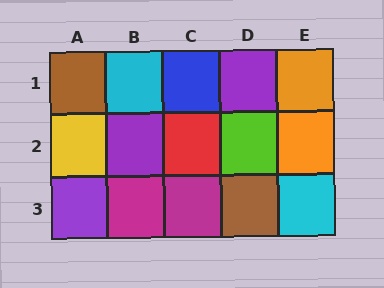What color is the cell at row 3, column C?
Magenta.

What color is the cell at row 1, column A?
Brown.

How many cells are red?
1 cell is red.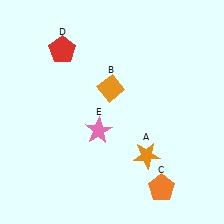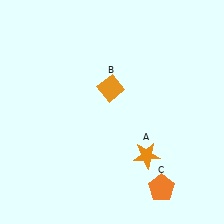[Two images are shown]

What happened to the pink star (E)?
The pink star (E) was removed in Image 2. It was in the bottom-left area of Image 1.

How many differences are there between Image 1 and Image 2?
There are 2 differences between the two images.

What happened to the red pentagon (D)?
The red pentagon (D) was removed in Image 2. It was in the top-left area of Image 1.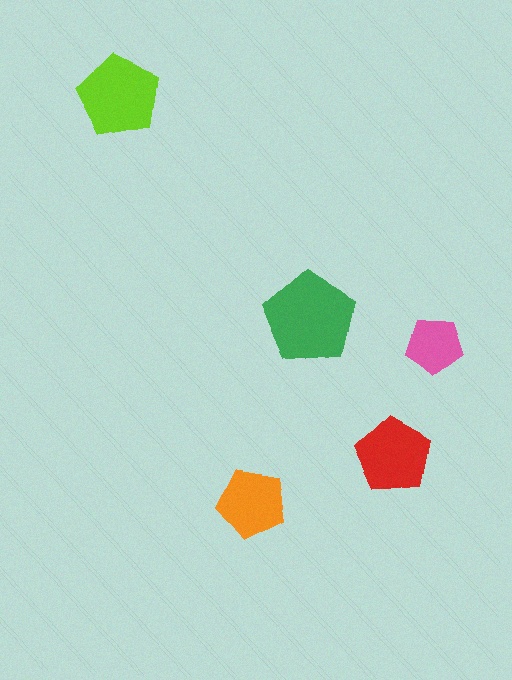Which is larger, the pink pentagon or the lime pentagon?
The lime one.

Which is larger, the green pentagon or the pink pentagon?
The green one.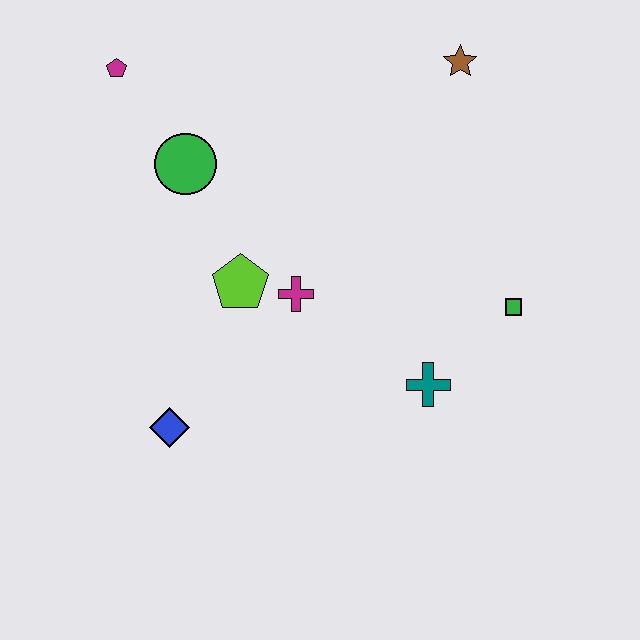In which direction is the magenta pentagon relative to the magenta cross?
The magenta pentagon is above the magenta cross.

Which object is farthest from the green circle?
The green square is farthest from the green circle.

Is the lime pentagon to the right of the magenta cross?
No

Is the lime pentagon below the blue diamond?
No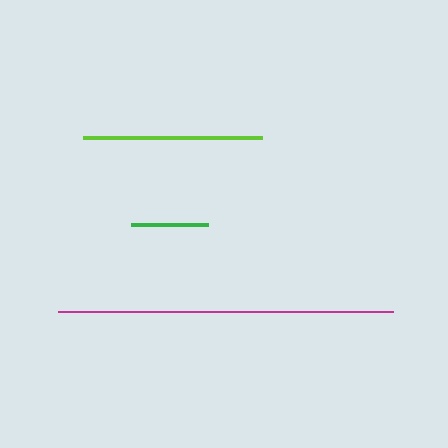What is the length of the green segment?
The green segment is approximately 77 pixels long.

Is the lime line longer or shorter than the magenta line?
The magenta line is longer than the lime line.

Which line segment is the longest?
The magenta line is the longest at approximately 335 pixels.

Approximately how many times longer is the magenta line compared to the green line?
The magenta line is approximately 4.3 times the length of the green line.